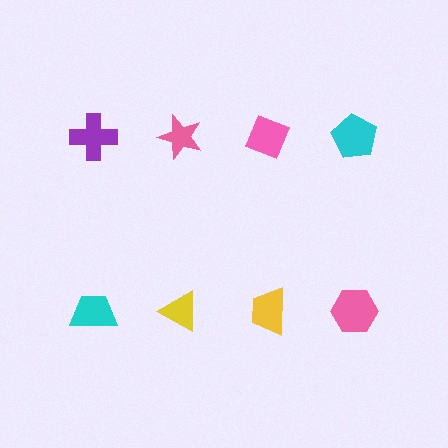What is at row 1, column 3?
A pink diamond.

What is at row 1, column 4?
A cyan pentagon.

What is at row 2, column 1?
A cyan trapezoid.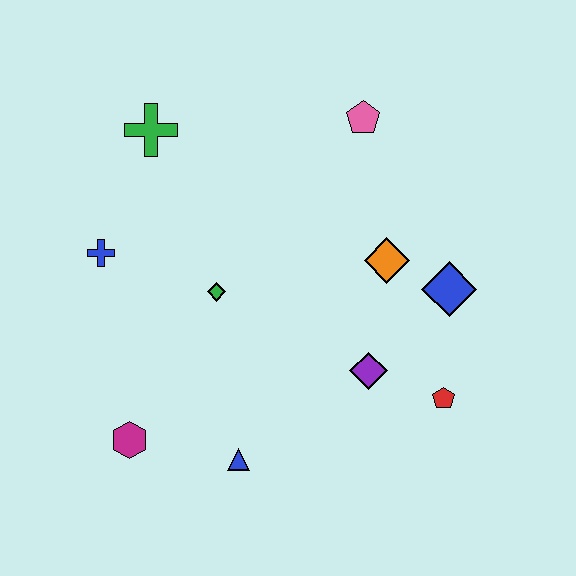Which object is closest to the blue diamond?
The orange diamond is closest to the blue diamond.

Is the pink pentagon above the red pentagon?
Yes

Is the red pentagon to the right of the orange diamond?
Yes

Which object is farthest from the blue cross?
The red pentagon is farthest from the blue cross.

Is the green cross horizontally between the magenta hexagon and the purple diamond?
Yes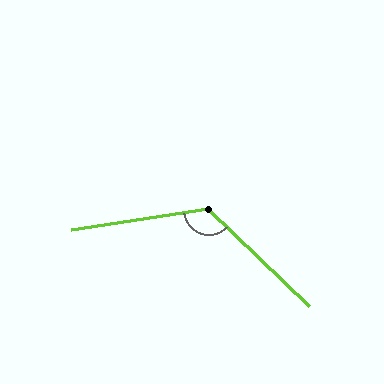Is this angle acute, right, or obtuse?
It is obtuse.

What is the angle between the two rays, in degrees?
Approximately 128 degrees.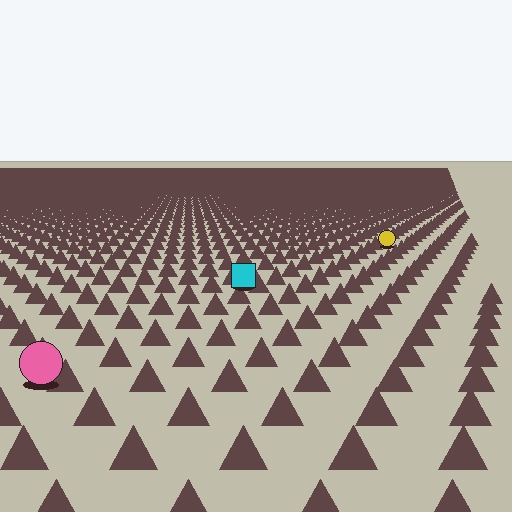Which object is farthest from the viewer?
The yellow circle is farthest from the viewer. It appears smaller and the ground texture around it is denser.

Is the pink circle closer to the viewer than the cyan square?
Yes. The pink circle is closer — you can tell from the texture gradient: the ground texture is coarser near it.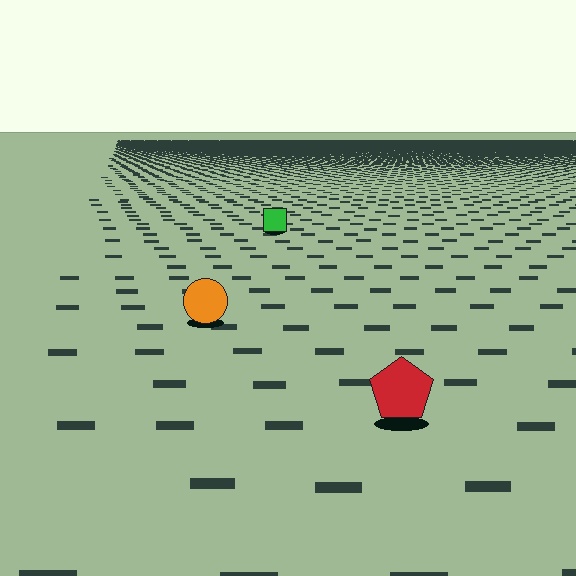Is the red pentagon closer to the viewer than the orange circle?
Yes. The red pentagon is closer — you can tell from the texture gradient: the ground texture is coarser near it.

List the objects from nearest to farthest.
From nearest to farthest: the red pentagon, the orange circle, the green square.